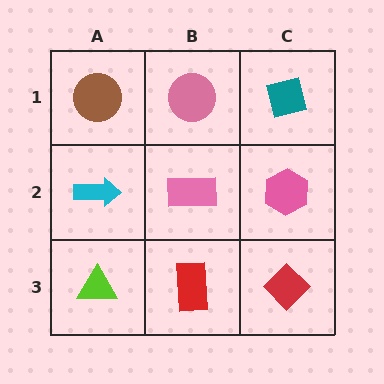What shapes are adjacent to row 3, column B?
A pink rectangle (row 2, column B), a lime triangle (row 3, column A), a red diamond (row 3, column C).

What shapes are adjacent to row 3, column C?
A pink hexagon (row 2, column C), a red rectangle (row 3, column B).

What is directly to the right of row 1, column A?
A pink circle.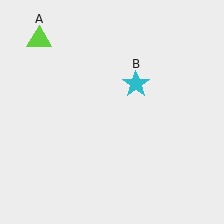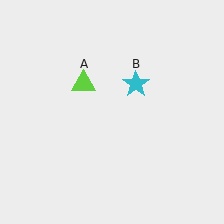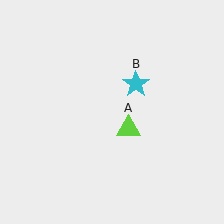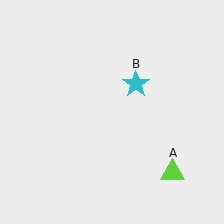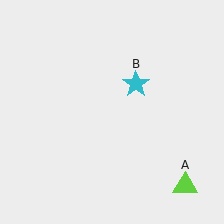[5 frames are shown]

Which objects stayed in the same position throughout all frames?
Cyan star (object B) remained stationary.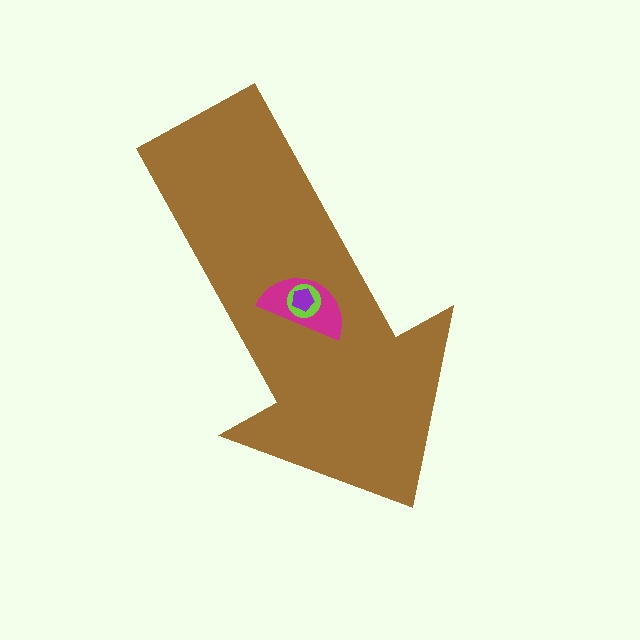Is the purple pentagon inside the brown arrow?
Yes.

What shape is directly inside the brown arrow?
The magenta semicircle.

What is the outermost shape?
The brown arrow.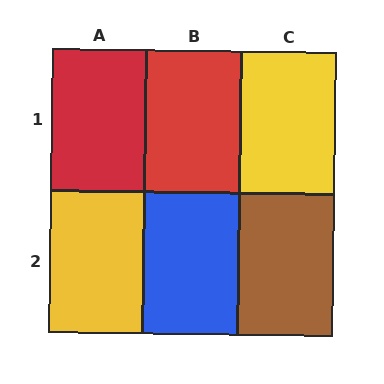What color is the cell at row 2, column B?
Blue.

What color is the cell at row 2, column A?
Yellow.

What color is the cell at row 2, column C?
Brown.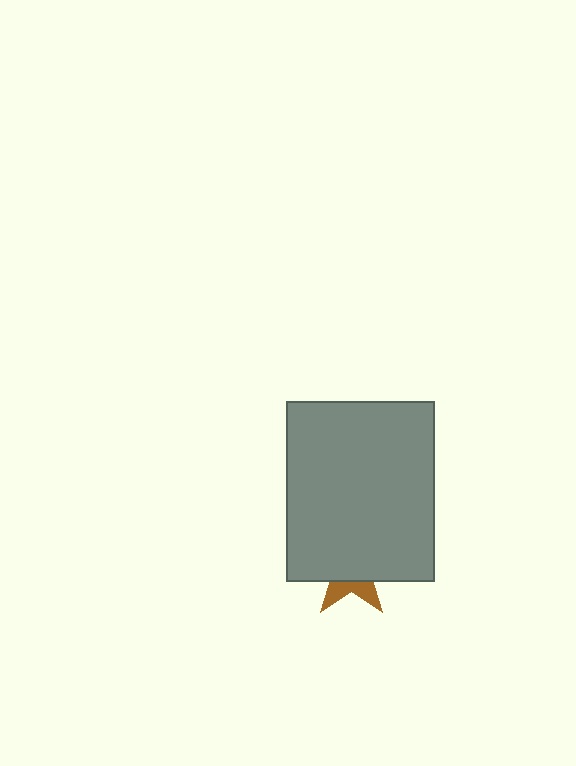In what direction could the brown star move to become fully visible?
The brown star could move down. That would shift it out from behind the gray rectangle entirely.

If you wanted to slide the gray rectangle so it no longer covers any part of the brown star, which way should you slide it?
Slide it up — that is the most direct way to separate the two shapes.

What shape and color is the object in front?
The object in front is a gray rectangle.